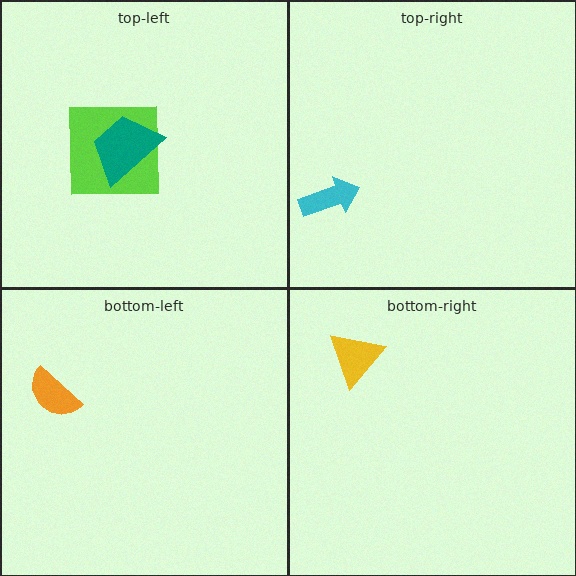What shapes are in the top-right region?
The cyan arrow.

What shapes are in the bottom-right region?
The yellow triangle.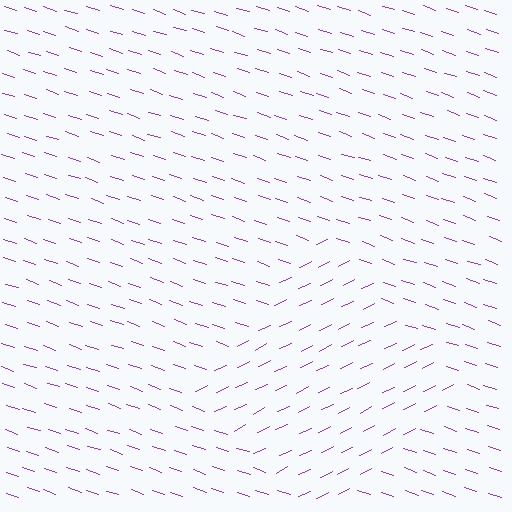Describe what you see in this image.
The image is filled with small purple line segments. A diamond region in the image has lines oriented differently from the surrounding lines, creating a visible texture boundary.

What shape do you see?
I see a diamond.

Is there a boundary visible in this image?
Yes, there is a texture boundary formed by a change in line orientation.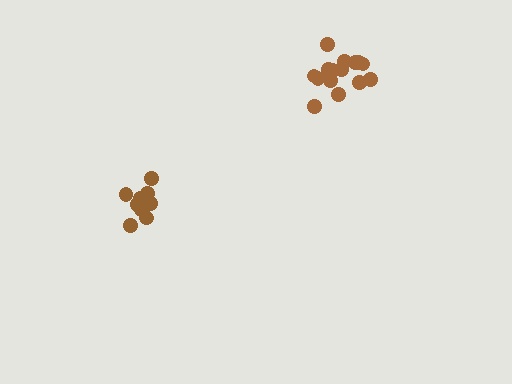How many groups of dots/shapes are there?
There are 2 groups.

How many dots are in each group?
Group 1: 11 dots, Group 2: 16 dots (27 total).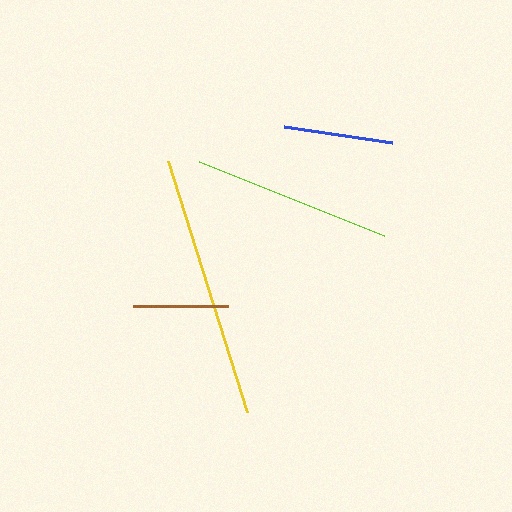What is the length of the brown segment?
The brown segment is approximately 95 pixels long.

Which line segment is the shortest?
The brown line is the shortest at approximately 95 pixels.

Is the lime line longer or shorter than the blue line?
The lime line is longer than the blue line.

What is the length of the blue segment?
The blue segment is approximately 109 pixels long.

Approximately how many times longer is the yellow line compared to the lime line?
The yellow line is approximately 1.3 times the length of the lime line.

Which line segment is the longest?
The yellow line is the longest at approximately 263 pixels.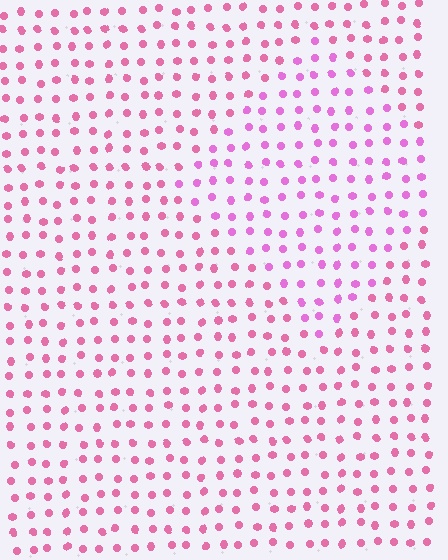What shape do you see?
I see a diamond.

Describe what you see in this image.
The image is filled with small pink elements in a uniform arrangement. A diamond-shaped region is visible where the elements are tinted to a slightly different hue, forming a subtle color boundary.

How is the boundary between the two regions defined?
The boundary is defined purely by a slight shift in hue (about 26 degrees). Spacing, size, and orientation are identical on both sides.